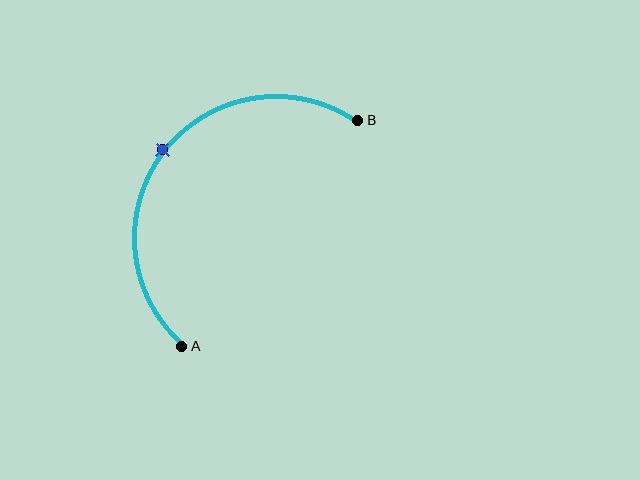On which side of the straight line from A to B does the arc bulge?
The arc bulges above and to the left of the straight line connecting A and B.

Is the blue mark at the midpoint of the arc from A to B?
Yes. The blue mark lies on the arc at equal arc-length from both A and B — it is the arc midpoint.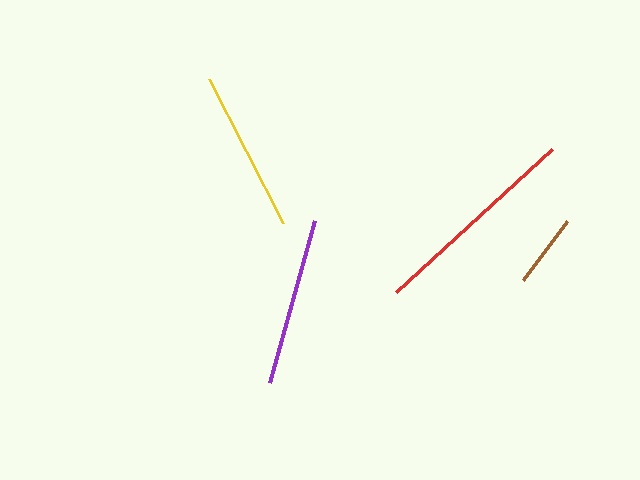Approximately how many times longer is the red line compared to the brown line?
The red line is approximately 2.9 times the length of the brown line.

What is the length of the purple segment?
The purple segment is approximately 168 pixels long.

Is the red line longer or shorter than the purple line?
The red line is longer than the purple line.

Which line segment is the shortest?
The brown line is the shortest at approximately 73 pixels.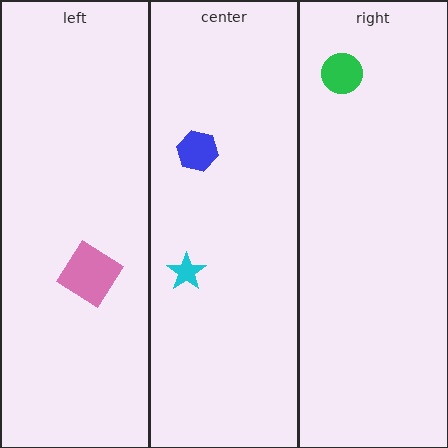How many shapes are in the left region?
1.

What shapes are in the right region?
The green circle.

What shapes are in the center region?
The cyan star, the blue hexagon.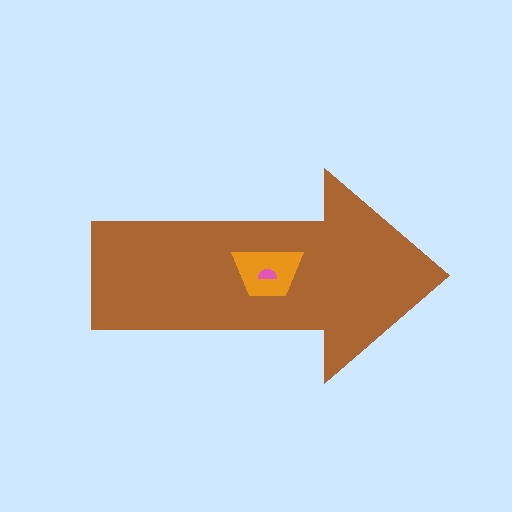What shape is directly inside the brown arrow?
The orange trapezoid.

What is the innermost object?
The pink semicircle.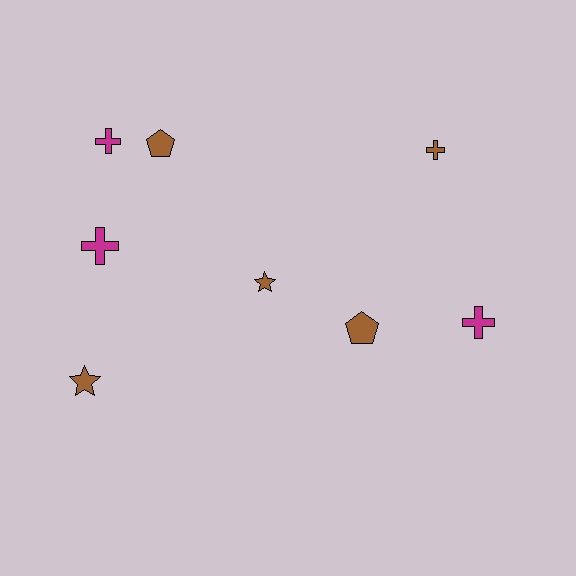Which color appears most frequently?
Brown, with 5 objects.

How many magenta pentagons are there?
There are no magenta pentagons.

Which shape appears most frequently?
Cross, with 4 objects.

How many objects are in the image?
There are 8 objects.